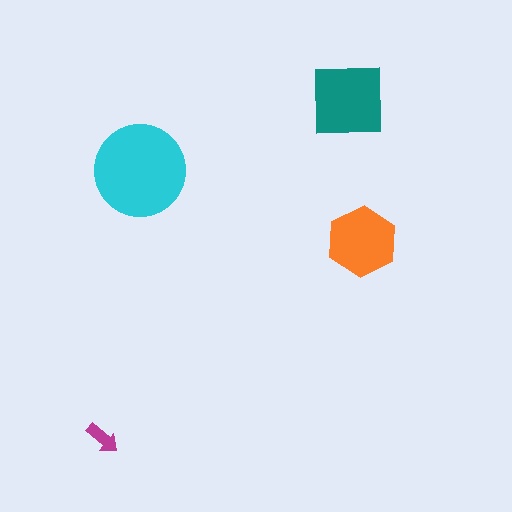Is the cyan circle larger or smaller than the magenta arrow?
Larger.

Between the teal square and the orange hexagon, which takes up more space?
The teal square.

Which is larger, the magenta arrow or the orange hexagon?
The orange hexagon.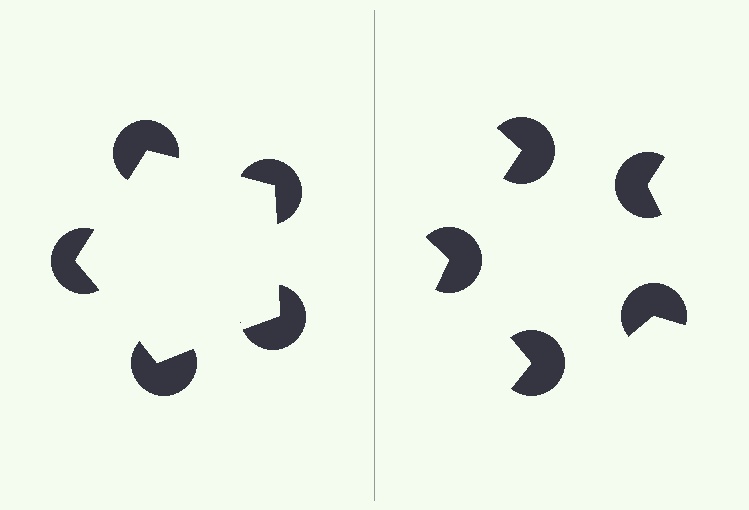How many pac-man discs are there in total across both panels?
10 — 5 on each side.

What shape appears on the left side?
An illusory pentagon.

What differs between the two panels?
The pac-man discs are positioned identically on both sides; only the wedge orientations differ. On the left they align to a pentagon; on the right they are misaligned.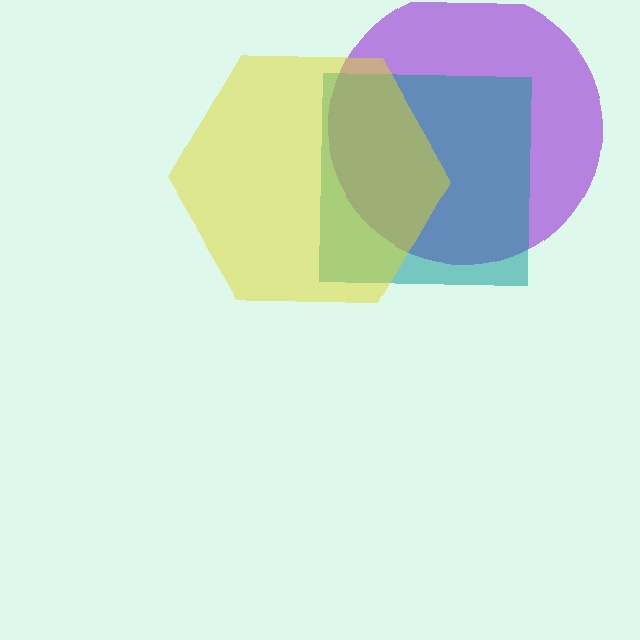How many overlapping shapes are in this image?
There are 3 overlapping shapes in the image.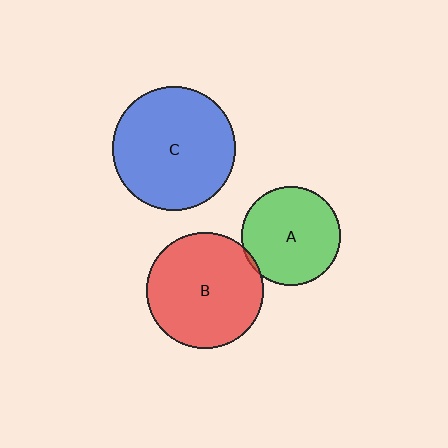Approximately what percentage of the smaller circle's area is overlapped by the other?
Approximately 5%.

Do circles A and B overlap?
Yes.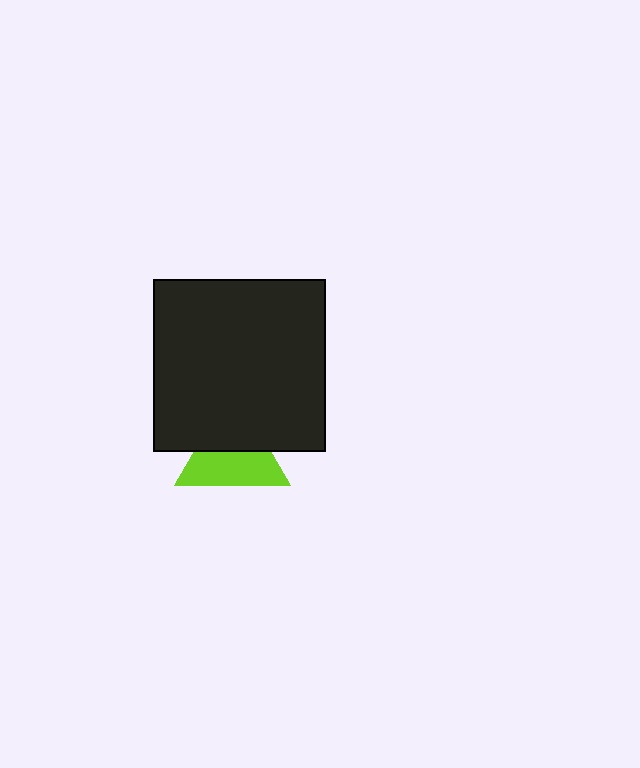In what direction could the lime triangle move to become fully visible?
The lime triangle could move down. That would shift it out from behind the black square entirely.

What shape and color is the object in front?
The object in front is a black square.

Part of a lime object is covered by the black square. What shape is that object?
It is a triangle.